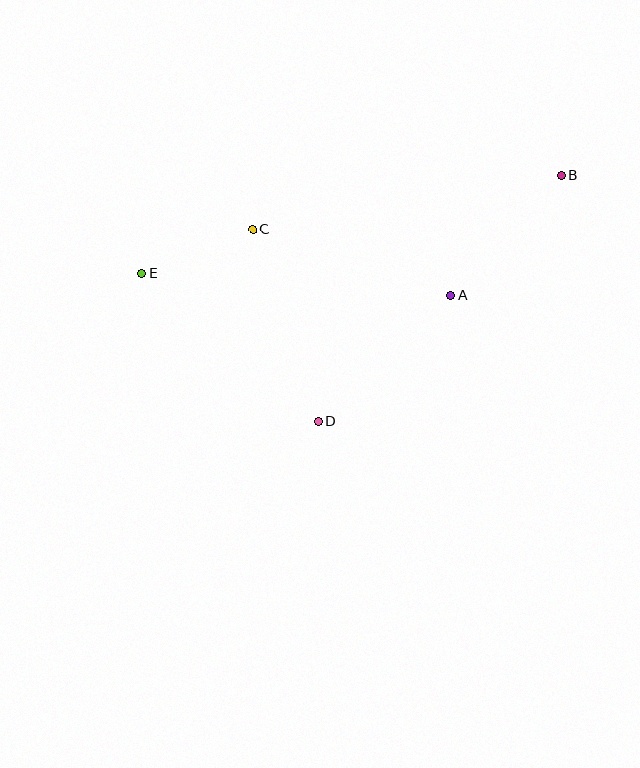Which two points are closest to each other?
Points C and E are closest to each other.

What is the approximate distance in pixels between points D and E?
The distance between D and E is approximately 231 pixels.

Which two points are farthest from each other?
Points B and E are farthest from each other.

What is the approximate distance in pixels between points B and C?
The distance between B and C is approximately 314 pixels.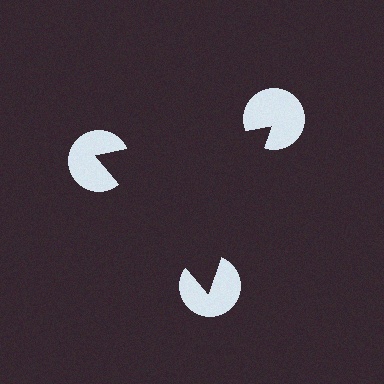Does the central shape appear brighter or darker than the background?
It typically appears slightly darker than the background, even though no actual brightness change is drawn.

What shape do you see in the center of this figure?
An illusory triangle — its edges are inferred from the aligned wedge cuts in the pac-man discs, not physically drawn.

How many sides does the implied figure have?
3 sides.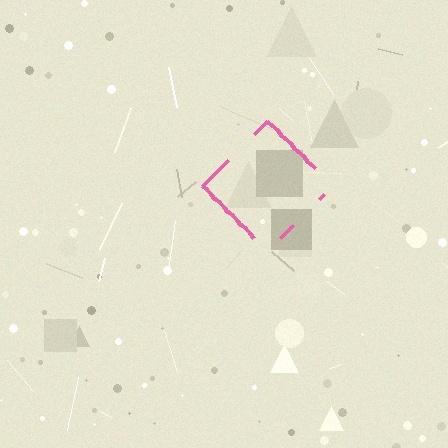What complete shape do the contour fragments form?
The contour fragments form a diamond.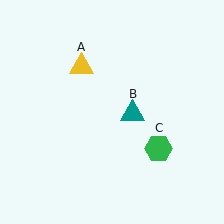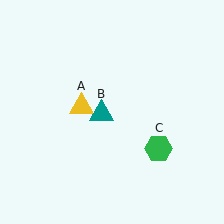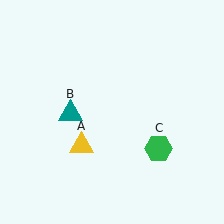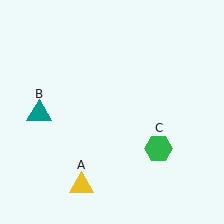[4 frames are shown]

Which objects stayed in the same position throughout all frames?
Green hexagon (object C) remained stationary.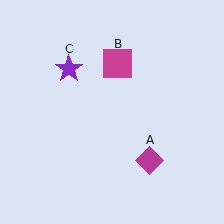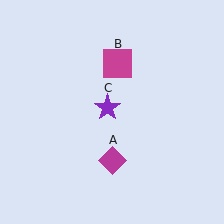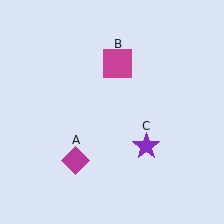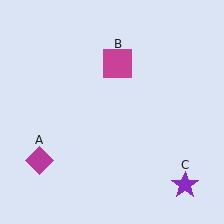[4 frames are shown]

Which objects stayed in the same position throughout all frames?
Magenta square (object B) remained stationary.